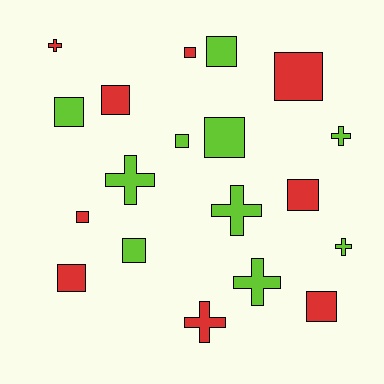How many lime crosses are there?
There are 5 lime crosses.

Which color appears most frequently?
Lime, with 10 objects.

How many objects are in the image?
There are 19 objects.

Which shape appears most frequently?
Square, with 12 objects.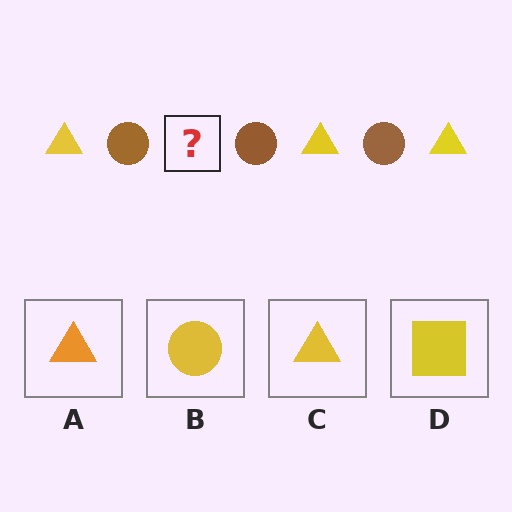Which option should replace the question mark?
Option C.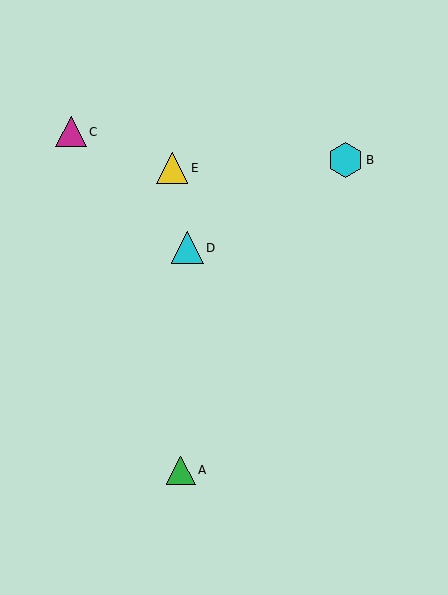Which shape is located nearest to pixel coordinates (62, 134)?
The magenta triangle (labeled C) at (71, 132) is nearest to that location.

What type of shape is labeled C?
Shape C is a magenta triangle.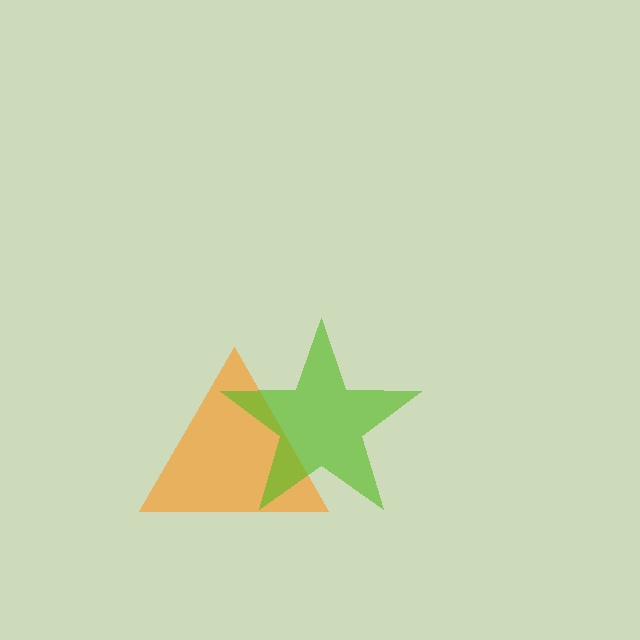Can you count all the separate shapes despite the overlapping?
Yes, there are 2 separate shapes.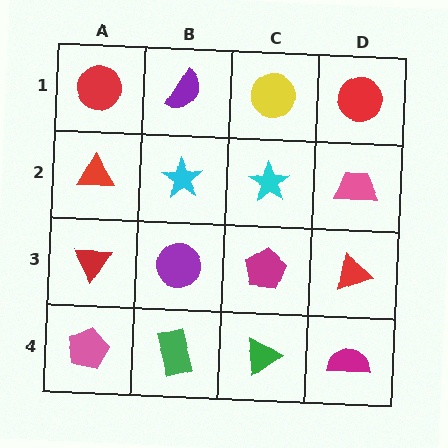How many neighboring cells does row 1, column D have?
2.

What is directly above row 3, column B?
A cyan star.